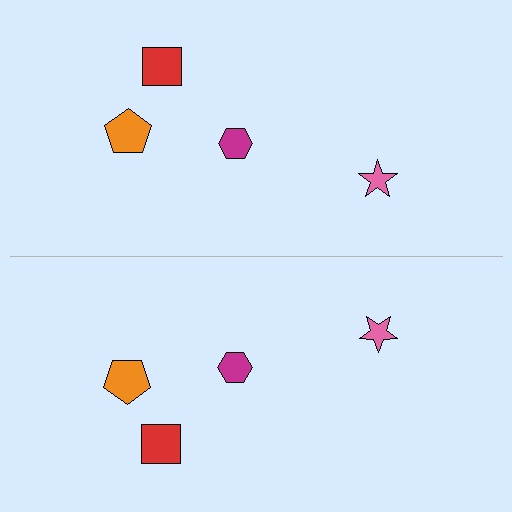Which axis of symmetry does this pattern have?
The pattern has a horizontal axis of symmetry running through the center of the image.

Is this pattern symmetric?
Yes, this pattern has bilateral (reflection) symmetry.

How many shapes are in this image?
There are 8 shapes in this image.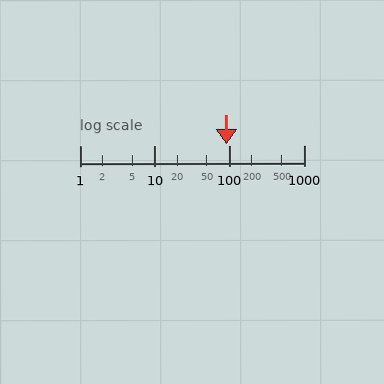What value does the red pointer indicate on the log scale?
The pointer indicates approximately 91.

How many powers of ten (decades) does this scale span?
The scale spans 3 decades, from 1 to 1000.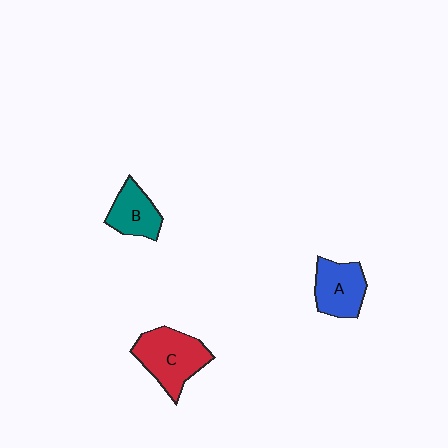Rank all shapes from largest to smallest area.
From largest to smallest: C (red), A (blue), B (teal).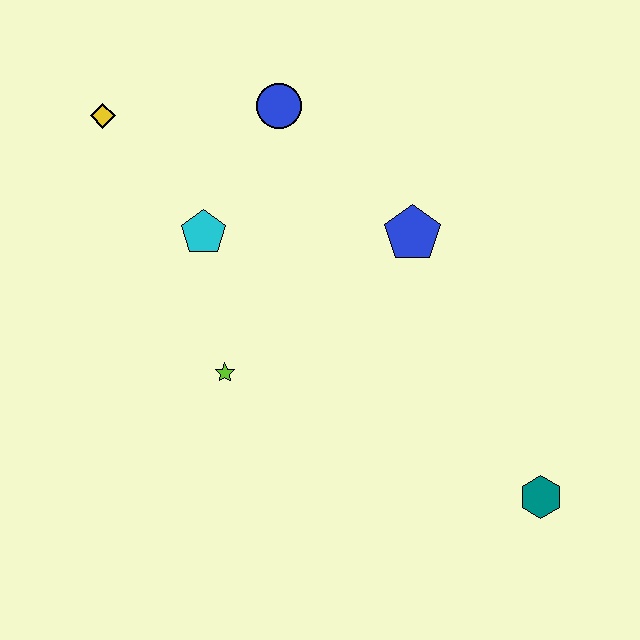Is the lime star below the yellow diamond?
Yes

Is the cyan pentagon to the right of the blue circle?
No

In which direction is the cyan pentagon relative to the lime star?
The cyan pentagon is above the lime star.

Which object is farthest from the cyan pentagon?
The teal hexagon is farthest from the cyan pentagon.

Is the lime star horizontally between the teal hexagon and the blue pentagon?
No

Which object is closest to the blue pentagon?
The blue circle is closest to the blue pentagon.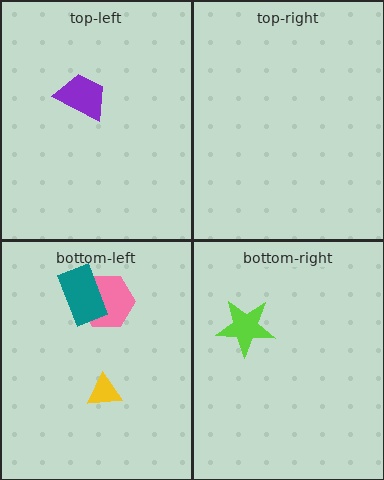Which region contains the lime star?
The bottom-right region.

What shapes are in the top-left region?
The purple trapezoid.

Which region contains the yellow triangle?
The bottom-left region.